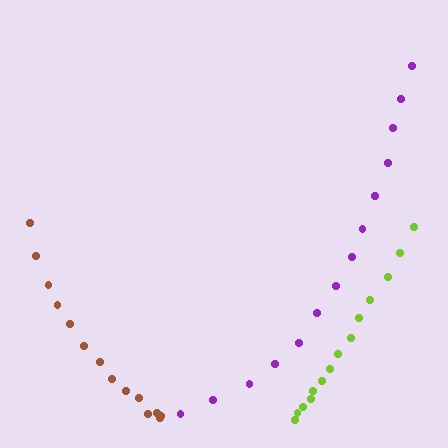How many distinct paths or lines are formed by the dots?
There are 3 distinct paths.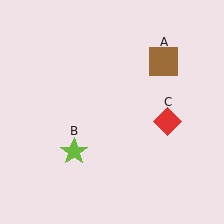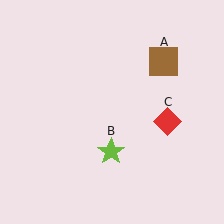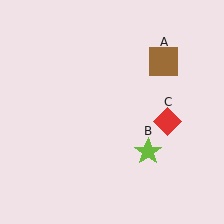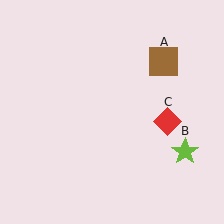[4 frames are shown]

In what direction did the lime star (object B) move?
The lime star (object B) moved right.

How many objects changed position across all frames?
1 object changed position: lime star (object B).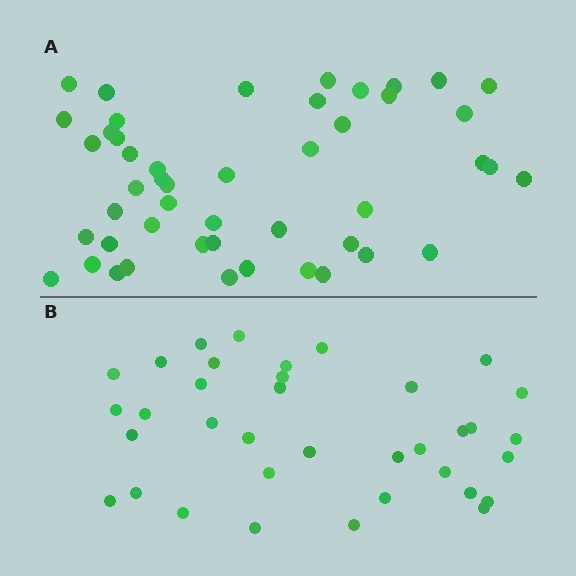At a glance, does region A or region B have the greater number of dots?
Region A (the top region) has more dots.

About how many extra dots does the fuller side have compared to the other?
Region A has roughly 12 or so more dots than region B.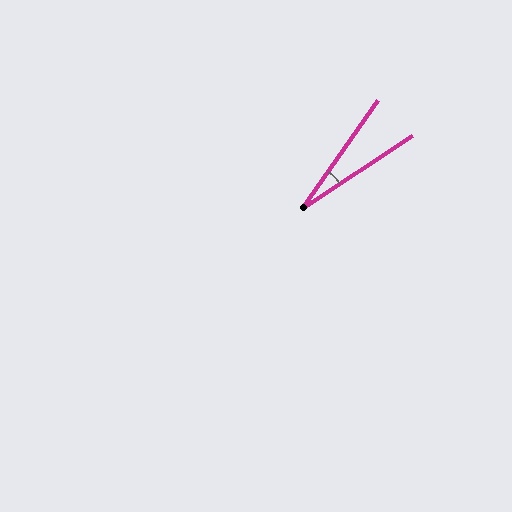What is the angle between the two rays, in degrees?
Approximately 22 degrees.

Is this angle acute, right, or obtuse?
It is acute.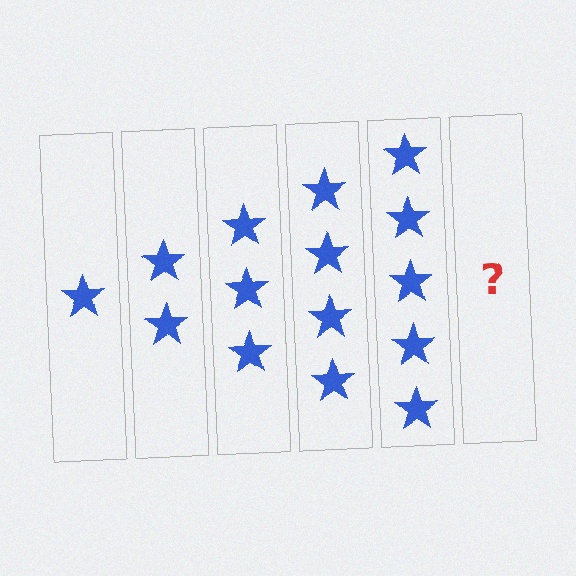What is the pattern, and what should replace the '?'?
The pattern is that each step adds one more star. The '?' should be 6 stars.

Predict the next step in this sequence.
The next step is 6 stars.